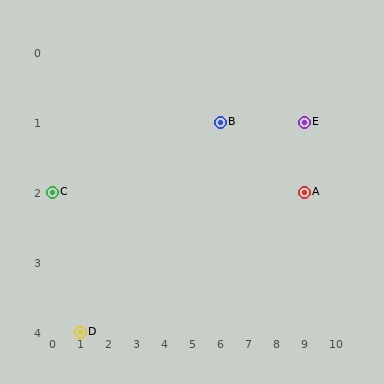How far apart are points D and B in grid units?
Points D and B are 5 columns and 3 rows apart (about 5.8 grid units diagonally).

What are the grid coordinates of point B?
Point B is at grid coordinates (6, 1).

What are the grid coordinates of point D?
Point D is at grid coordinates (1, 4).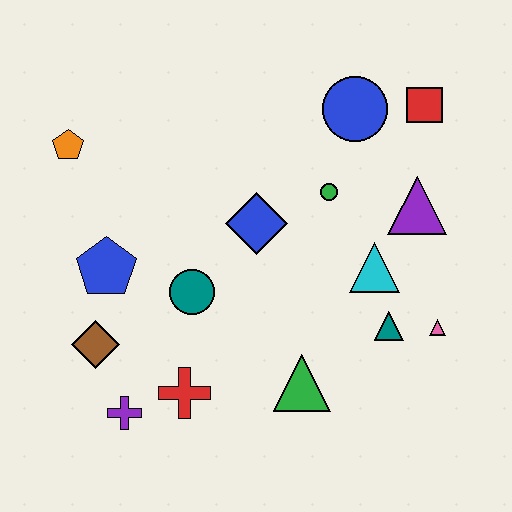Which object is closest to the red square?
The blue circle is closest to the red square.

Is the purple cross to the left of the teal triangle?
Yes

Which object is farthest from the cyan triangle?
The orange pentagon is farthest from the cyan triangle.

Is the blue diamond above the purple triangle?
No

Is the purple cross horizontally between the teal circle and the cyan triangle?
No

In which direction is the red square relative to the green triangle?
The red square is above the green triangle.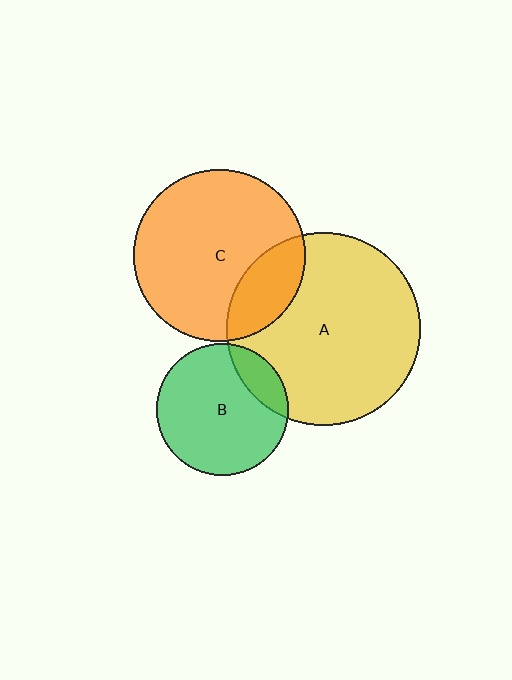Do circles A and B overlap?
Yes.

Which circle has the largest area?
Circle A (yellow).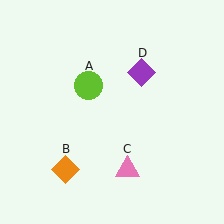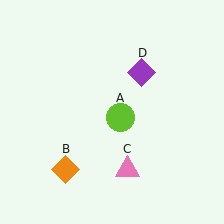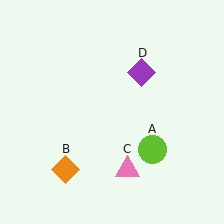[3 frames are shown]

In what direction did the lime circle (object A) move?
The lime circle (object A) moved down and to the right.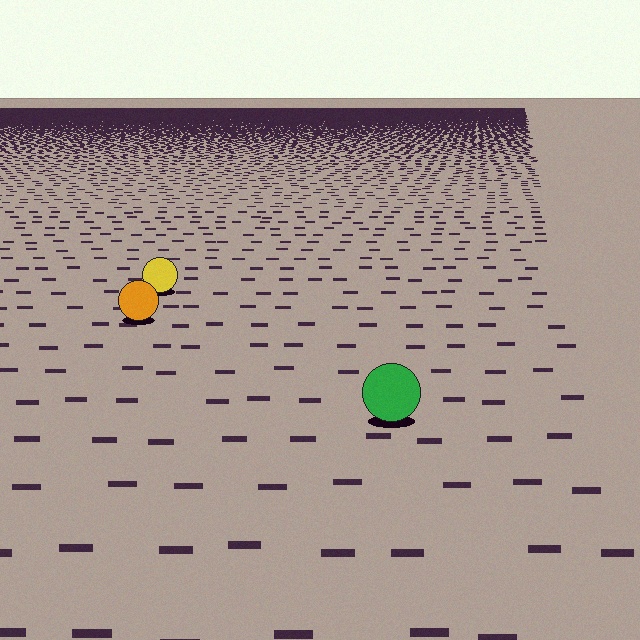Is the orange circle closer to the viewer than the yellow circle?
Yes. The orange circle is closer — you can tell from the texture gradient: the ground texture is coarser near it.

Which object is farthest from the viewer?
The yellow circle is farthest from the viewer. It appears smaller and the ground texture around it is denser.